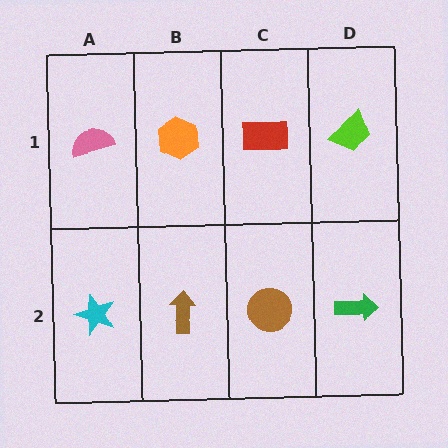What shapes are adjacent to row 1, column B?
A brown arrow (row 2, column B), a pink semicircle (row 1, column A), a red rectangle (row 1, column C).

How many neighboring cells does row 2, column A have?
2.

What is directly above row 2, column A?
A pink semicircle.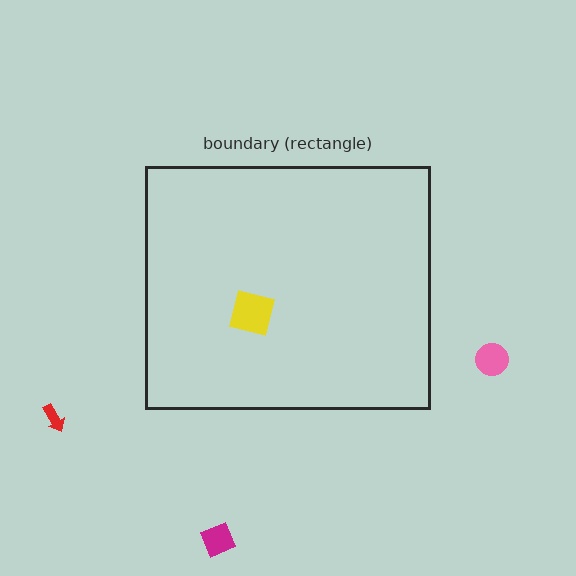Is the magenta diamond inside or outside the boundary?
Outside.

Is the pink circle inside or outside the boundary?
Outside.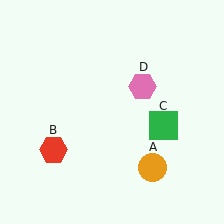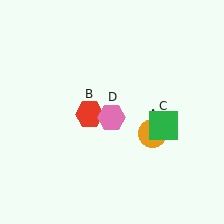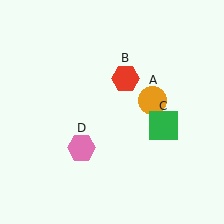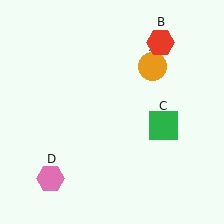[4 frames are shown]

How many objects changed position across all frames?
3 objects changed position: orange circle (object A), red hexagon (object B), pink hexagon (object D).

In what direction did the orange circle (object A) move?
The orange circle (object A) moved up.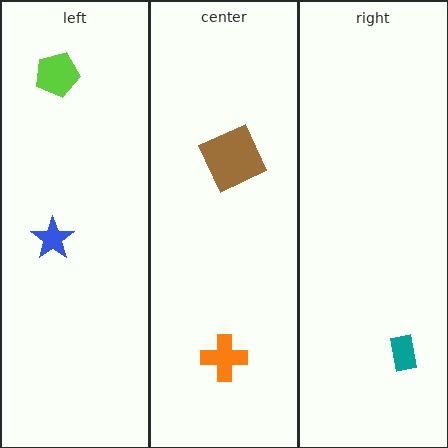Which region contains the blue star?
The left region.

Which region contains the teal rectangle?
The right region.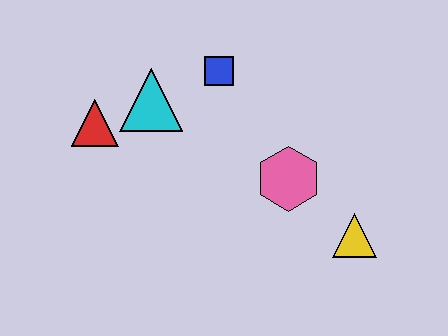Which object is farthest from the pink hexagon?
The red triangle is farthest from the pink hexagon.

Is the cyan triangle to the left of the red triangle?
No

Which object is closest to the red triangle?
The cyan triangle is closest to the red triangle.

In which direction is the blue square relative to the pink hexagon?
The blue square is above the pink hexagon.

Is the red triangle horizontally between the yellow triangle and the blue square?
No